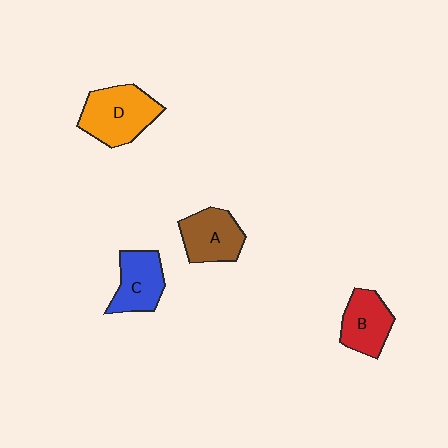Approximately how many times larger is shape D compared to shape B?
Approximately 1.4 times.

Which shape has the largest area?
Shape D (orange).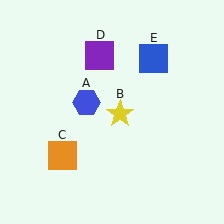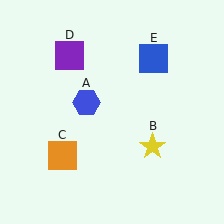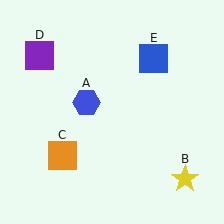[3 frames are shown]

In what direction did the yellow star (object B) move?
The yellow star (object B) moved down and to the right.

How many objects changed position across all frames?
2 objects changed position: yellow star (object B), purple square (object D).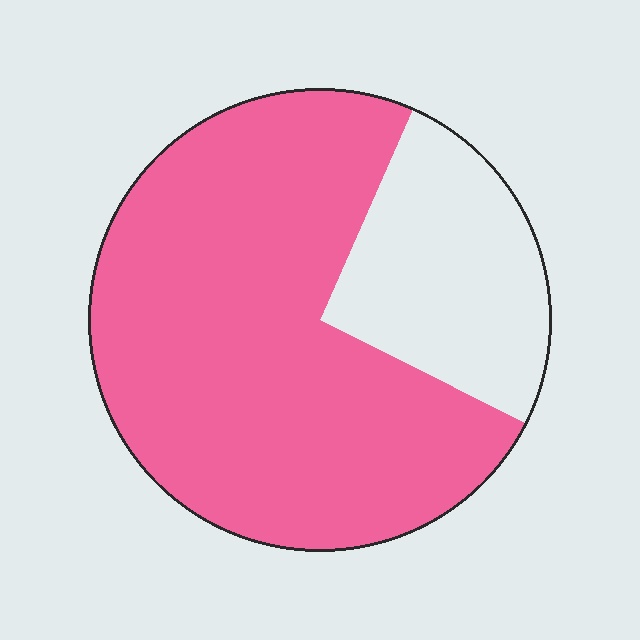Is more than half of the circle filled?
Yes.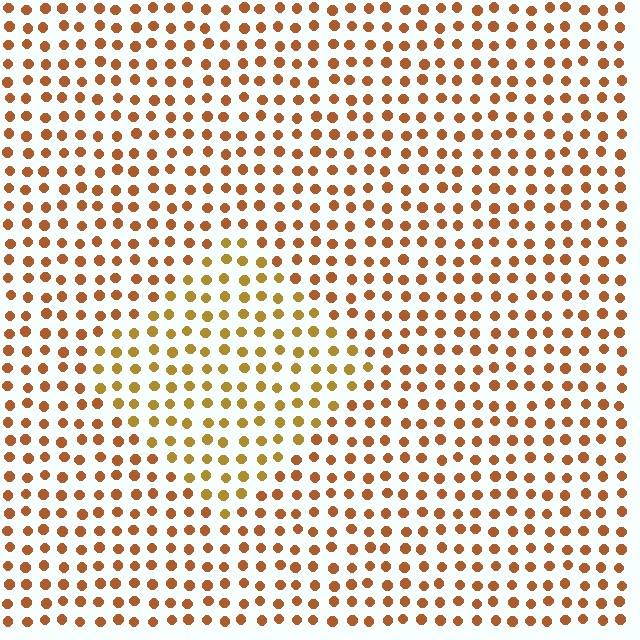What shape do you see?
I see a diamond.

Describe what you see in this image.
The image is filled with small brown elements in a uniform arrangement. A diamond-shaped region is visible where the elements are tinted to a slightly different hue, forming a subtle color boundary.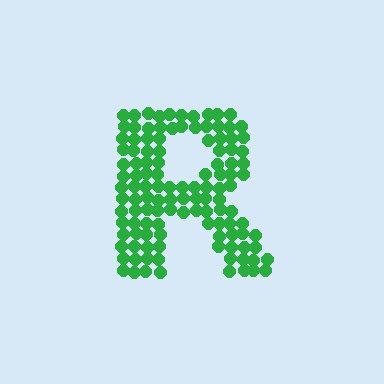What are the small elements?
The small elements are circles.